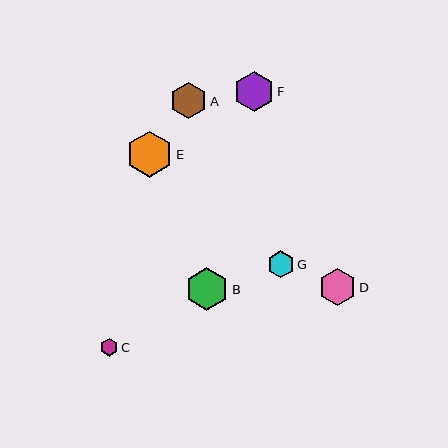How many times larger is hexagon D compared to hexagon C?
Hexagon D is approximately 2.0 times the size of hexagon C.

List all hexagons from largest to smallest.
From largest to smallest: E, B, F, D, A, G, C.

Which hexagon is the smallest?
Hexagon C is the smallest with a size of approximately 18 pixels.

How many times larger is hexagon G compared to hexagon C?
Hexagon G is approximately 1.5 times the size of hexagon C.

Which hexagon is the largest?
Hexagon E is the largest with a size of approximately 46 pixels.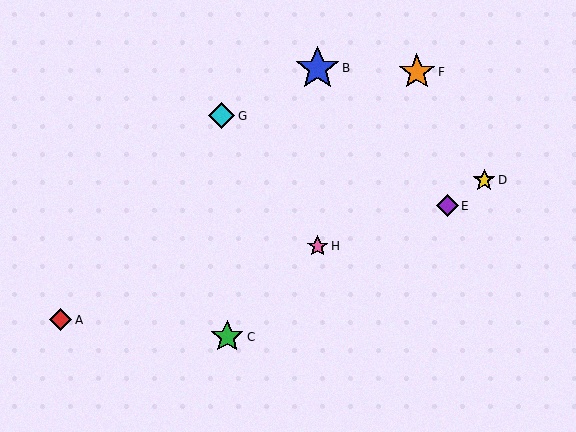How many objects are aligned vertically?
2 objects (B, H) are aligned vertically.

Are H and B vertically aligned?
Yes, both are at x≈318.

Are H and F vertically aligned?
No, H is at x≈318 and F is at x≈417.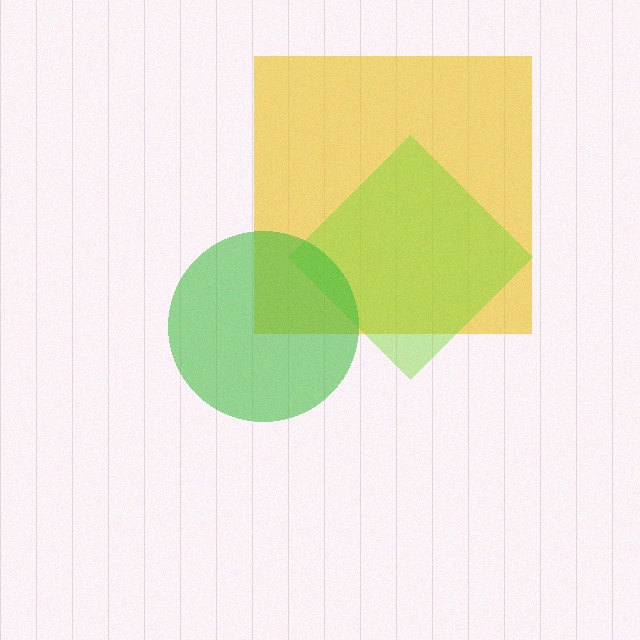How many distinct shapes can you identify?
There are 3 distinct shapes: a yellow square, a lime diamond, a green circle.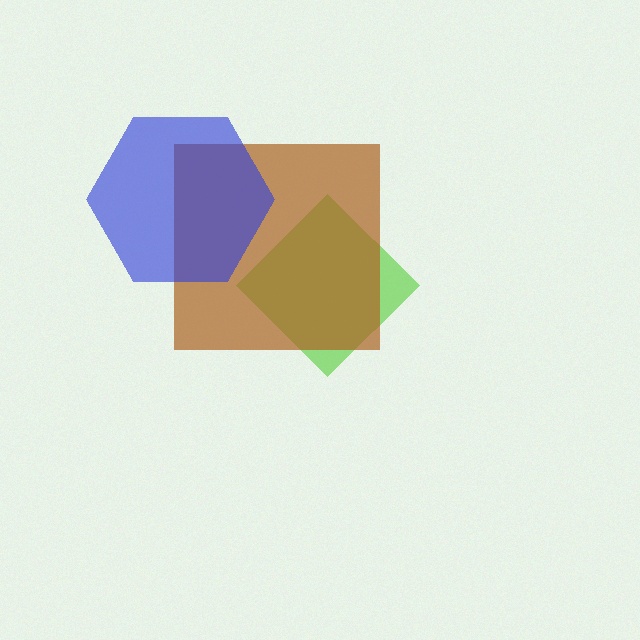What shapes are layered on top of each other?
The layered shapes are: a lime diamond, a brown square, a blue hexagon.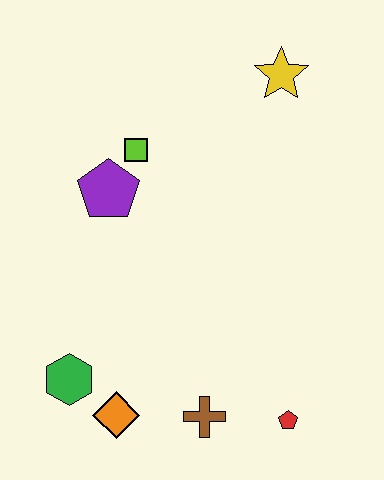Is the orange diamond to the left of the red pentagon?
Yes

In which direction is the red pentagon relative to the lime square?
The red pentagon is below the lime square.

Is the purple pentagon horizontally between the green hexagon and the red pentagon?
Yes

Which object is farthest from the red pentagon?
The yellow star is farthest from the red pentagon.